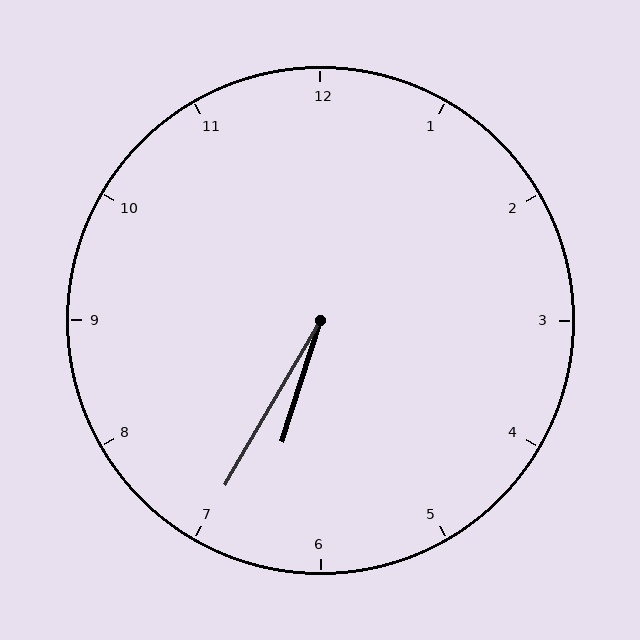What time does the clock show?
6:35.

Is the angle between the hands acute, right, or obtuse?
It is acute.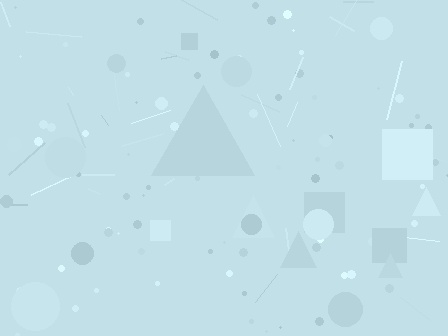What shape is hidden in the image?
A triangle is hidden in the image.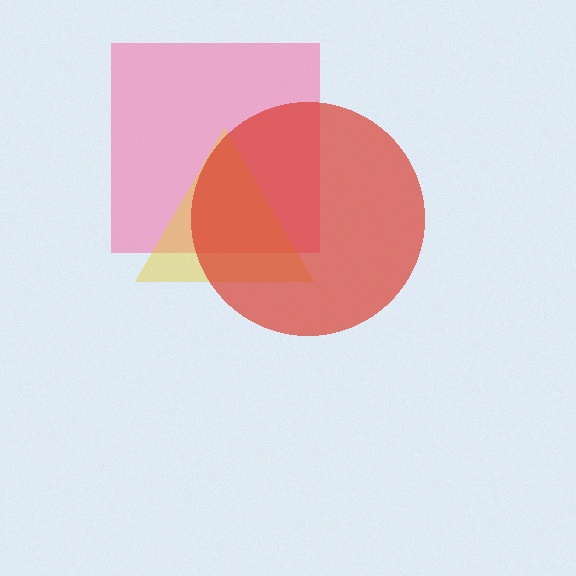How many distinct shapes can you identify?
There are 3 distinct shapes: a pink square, a yellow triangle, a red circle.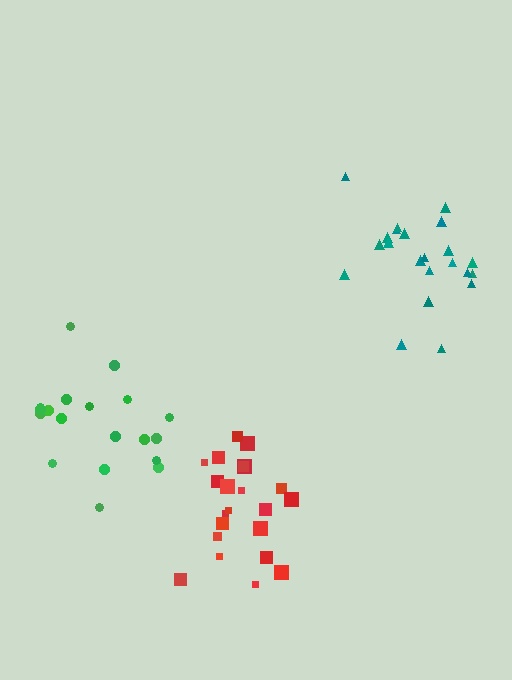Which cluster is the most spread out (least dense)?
Green.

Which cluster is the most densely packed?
Red.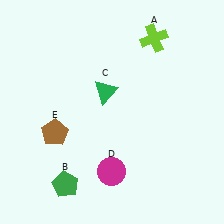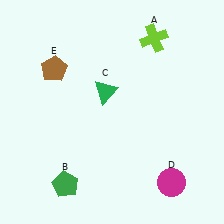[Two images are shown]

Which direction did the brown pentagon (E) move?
The brown pentagon (E) moved up.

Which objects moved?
The objects that moved are: the magenta circle (D), the brown pentagon (E).